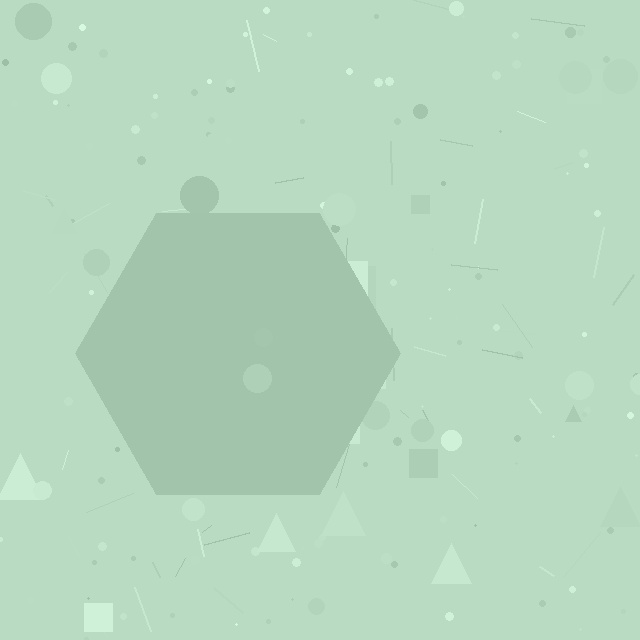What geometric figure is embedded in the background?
A hexagon is embedded in the background.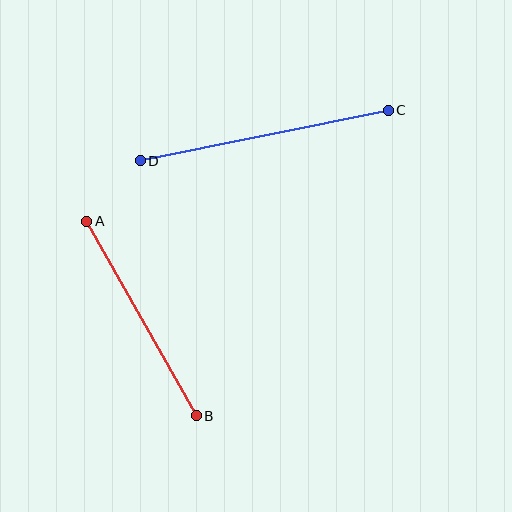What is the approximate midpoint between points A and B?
The midpoint is at approximately (142, 319) pixels.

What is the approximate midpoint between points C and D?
The midpoint is at approximately (264, 135) pixels.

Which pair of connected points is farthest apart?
Points C and D are farthest apart.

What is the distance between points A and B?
The distance is approximately 223 pixels.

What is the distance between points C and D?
The distance is approximately 253 pixels.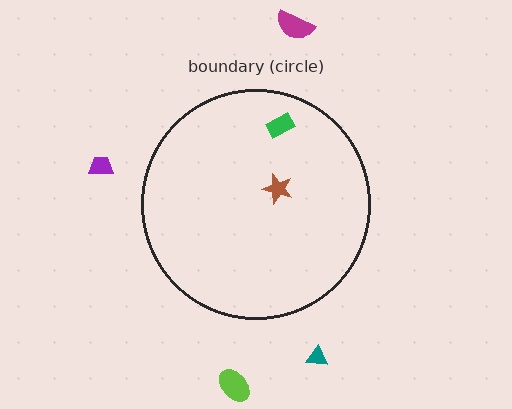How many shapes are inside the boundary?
2 inside, 4 outside.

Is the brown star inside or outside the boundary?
Inside.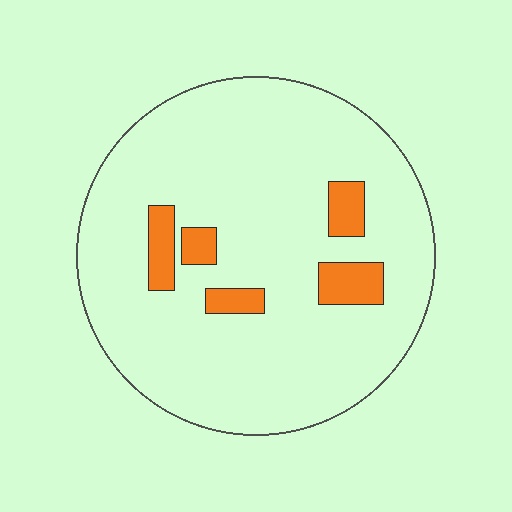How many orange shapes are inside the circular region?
5.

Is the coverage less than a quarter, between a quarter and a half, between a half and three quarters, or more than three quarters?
Less than a quarter.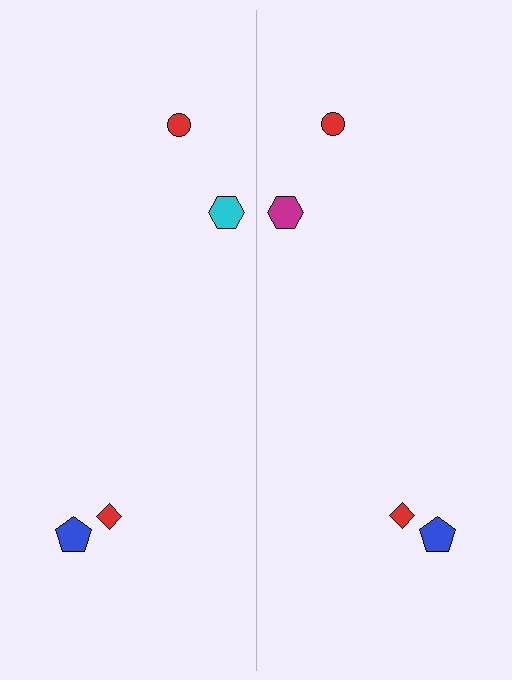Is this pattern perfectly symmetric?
No, the pattern is not perfectly symmetric. The magenta hexagon on the right side breaks the symmetry — its mirror counterpart is cyan.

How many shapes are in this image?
There are 8 shapes in this image.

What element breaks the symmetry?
The magenta hexagon on the right side breaks the symmetry — its mirror counterpart is cyan.